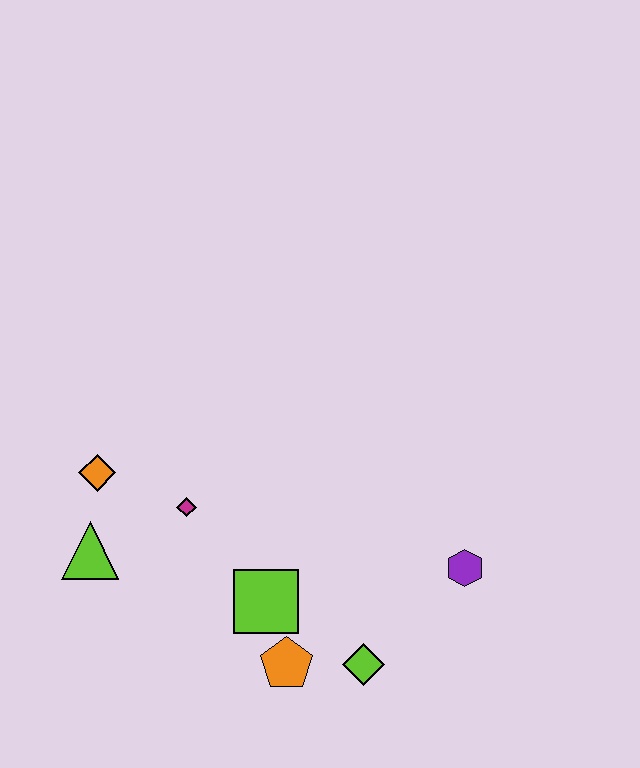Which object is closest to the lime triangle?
The orange diamond is closest to the lime triangle.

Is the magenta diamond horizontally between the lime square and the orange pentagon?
No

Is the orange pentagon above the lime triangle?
No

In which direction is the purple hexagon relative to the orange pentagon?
The purple hexagon is to the right of the orange pentagon.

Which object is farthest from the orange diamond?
The purple hexagon is farthest from the orange diamond.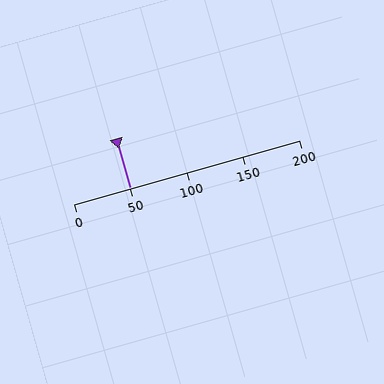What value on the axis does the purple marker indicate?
The marker indicates approximately 50.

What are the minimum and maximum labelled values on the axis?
The axis runs from 0 to 200.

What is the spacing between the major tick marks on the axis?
The major ticks are spaced 50 apart.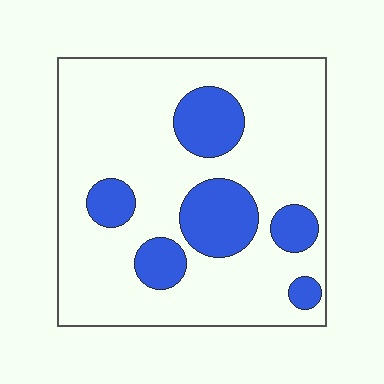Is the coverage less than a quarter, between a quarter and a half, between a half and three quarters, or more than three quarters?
Less than a quarter.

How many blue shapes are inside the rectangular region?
6.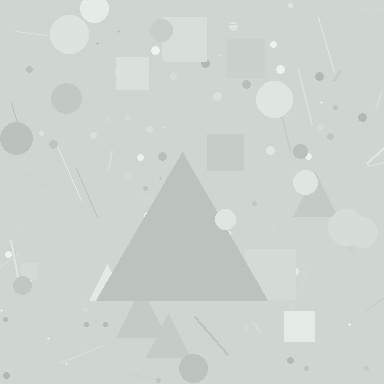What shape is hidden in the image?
A triangle is hidden in the image.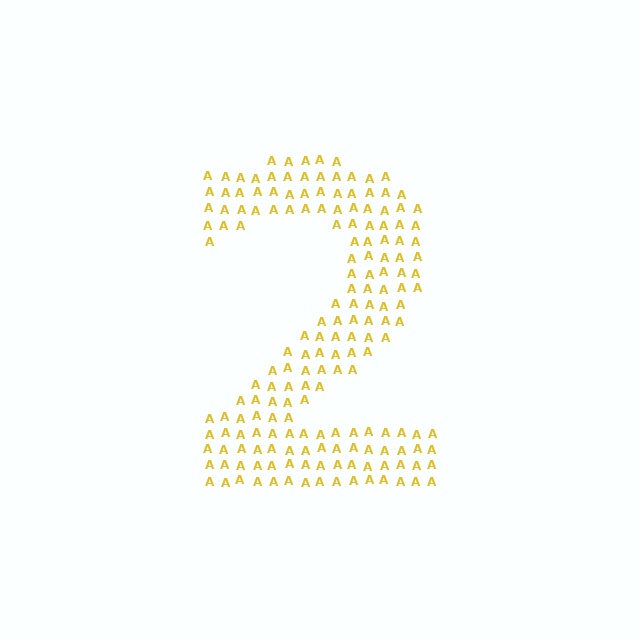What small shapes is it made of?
It is made of small letter A's.